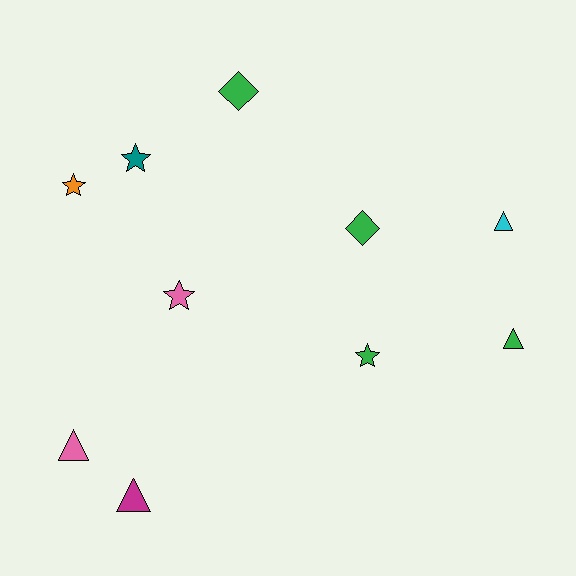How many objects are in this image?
There are 10 objects.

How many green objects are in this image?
There are 4 green objects.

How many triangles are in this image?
There are 4 triangles.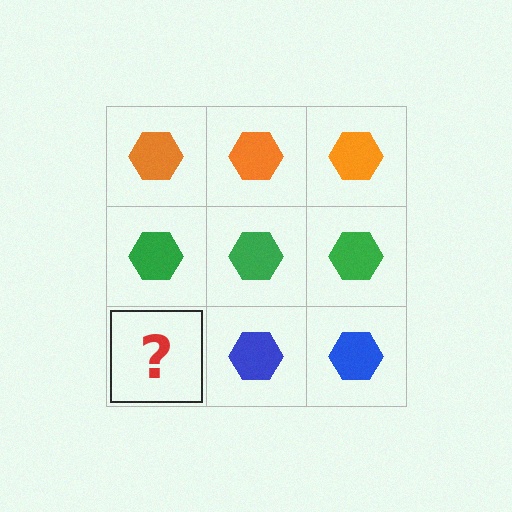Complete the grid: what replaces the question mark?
The question mark should be replaced with a blue hexagon.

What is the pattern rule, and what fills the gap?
The rule is that each row has a consistent color. The gap should be filled with a blue hexagon.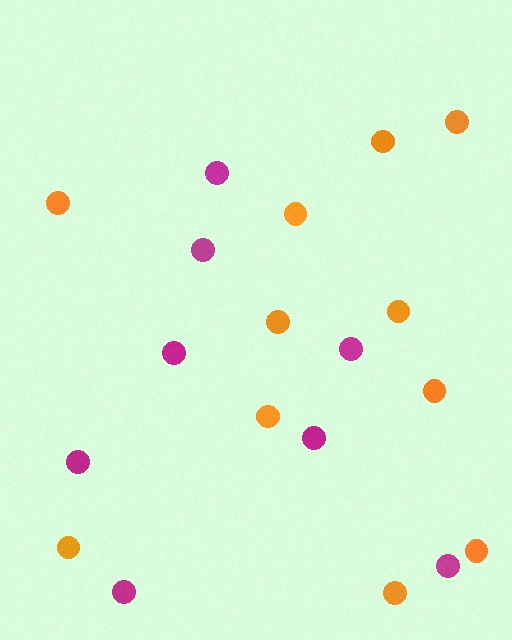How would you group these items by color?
There are 2 groups: one group of magenta circles (8) and one group of orange circles (11).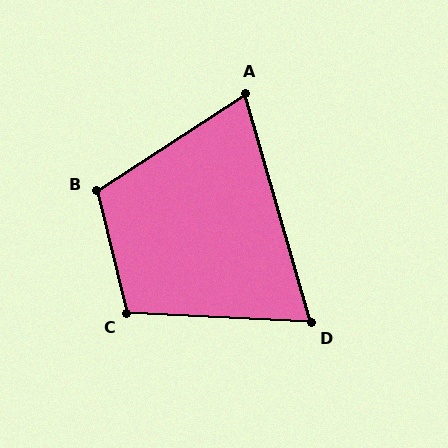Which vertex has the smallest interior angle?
D, at approximately 71 degrees.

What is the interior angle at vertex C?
Approximately 107 degrees (obtuse).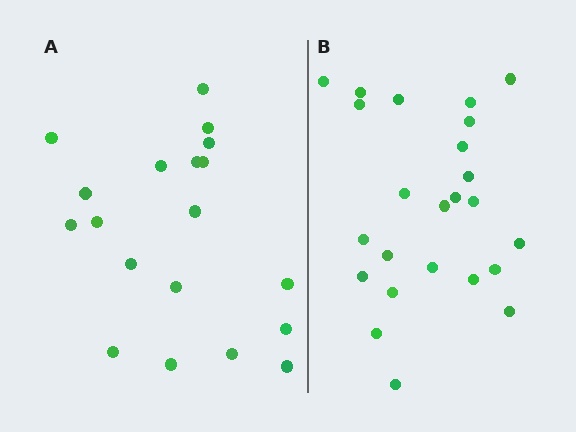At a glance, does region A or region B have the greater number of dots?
Region B (the right region) has more dots.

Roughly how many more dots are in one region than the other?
Region B has about 5 more dots than region A.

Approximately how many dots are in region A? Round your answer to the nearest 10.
About 20 dots. (The exact count is 19, which rounds to 20.)